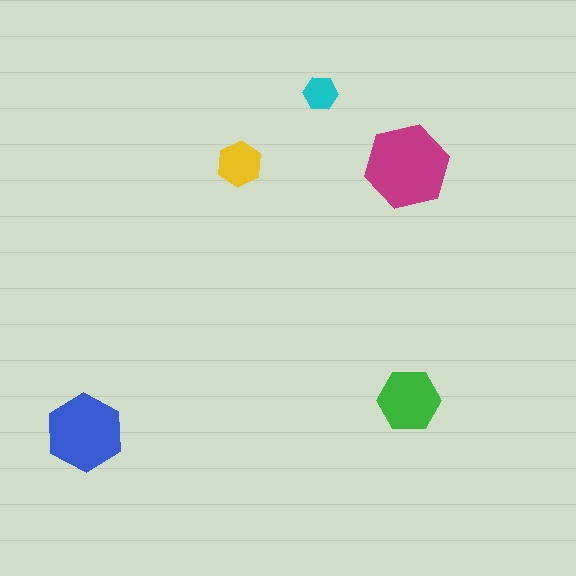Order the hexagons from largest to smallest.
the magenta one, the blue one, the green one, the yellow one, the cyan one.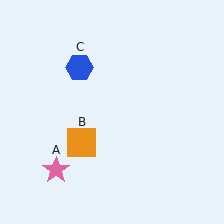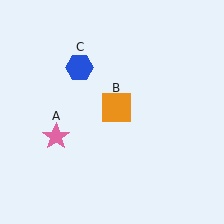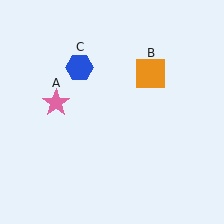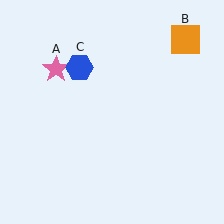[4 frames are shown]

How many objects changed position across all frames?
2 objects changed position: pink star (object A), orange square (object B).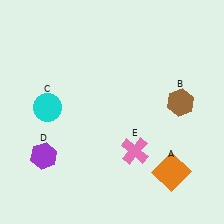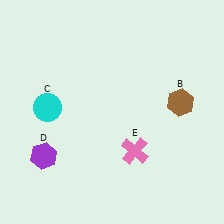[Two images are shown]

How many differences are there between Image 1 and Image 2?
There is 1 difference between the two images.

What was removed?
The orange square (A) was removed in Image 2.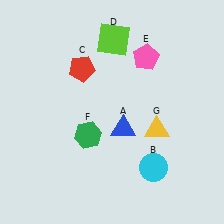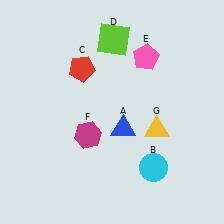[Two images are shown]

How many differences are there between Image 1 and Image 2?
There is 1 difference between the two images.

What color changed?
The hexagon (F) changed from green in Image 1 to magenta in Image 2.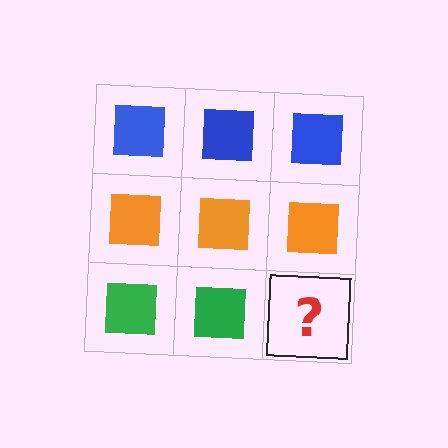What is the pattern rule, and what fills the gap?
The rule is that each row has a consistent color. The gap should be filled with a green square.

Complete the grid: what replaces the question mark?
The question mark should be replaced with a green square.